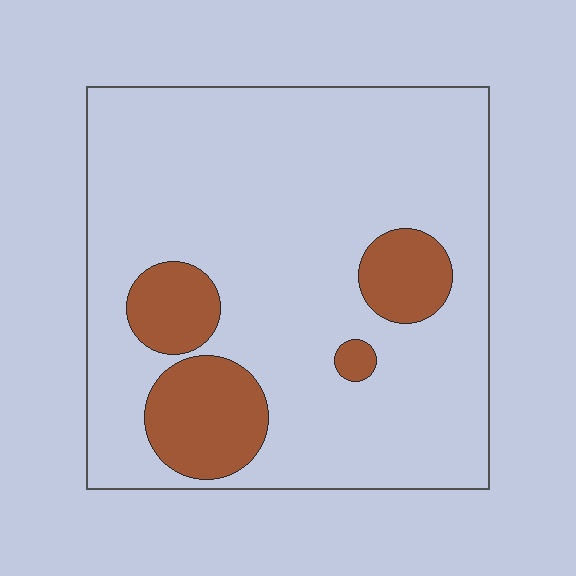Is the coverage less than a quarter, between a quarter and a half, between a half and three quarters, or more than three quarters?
Less than a quarter.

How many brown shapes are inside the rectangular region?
4.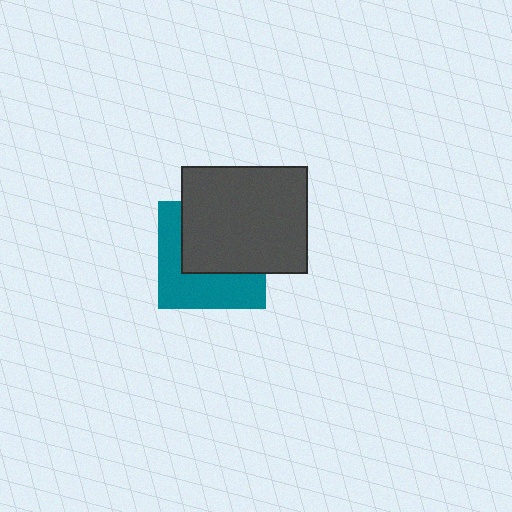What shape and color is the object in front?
The object in front is a dark gray rectangle.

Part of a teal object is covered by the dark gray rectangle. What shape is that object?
It is a square.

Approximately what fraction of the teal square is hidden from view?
Roughly 52% of the teal square is hidden behind the dark gray rectangle.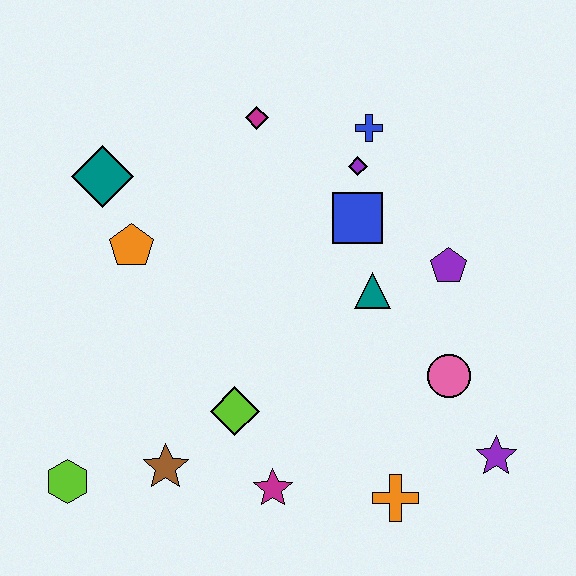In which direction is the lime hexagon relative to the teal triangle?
The lime hexagon is to the left of the teal triangle.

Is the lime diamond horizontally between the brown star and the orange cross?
Yes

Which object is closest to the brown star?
The lime diamond is closest to the brown star.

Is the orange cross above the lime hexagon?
No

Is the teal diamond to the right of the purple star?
No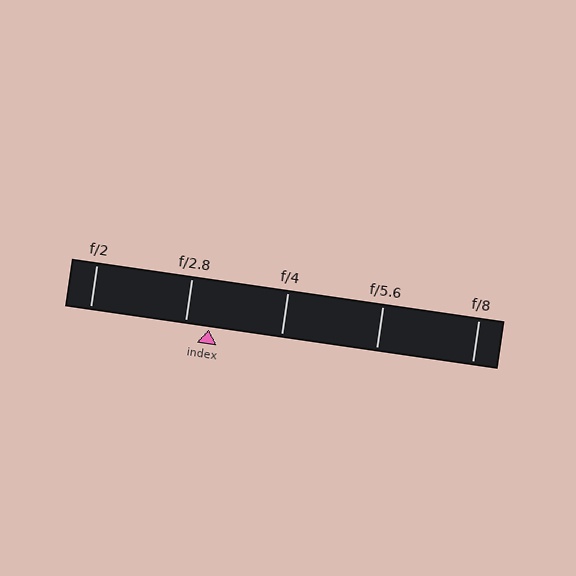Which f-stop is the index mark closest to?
The index mark is closest to f/2.8.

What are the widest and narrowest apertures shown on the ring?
The widest aperture shown is f/2 and the narrowest is f/8.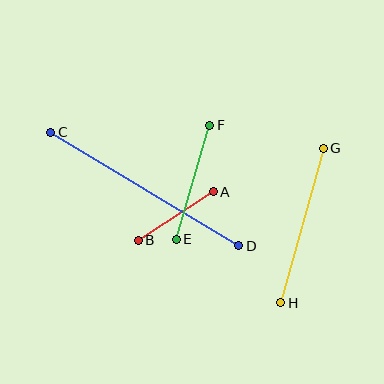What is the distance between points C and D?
The distance is approximately 219 pixels.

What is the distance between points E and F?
The distance is approximately 119 pixels.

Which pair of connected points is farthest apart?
Points C and D are farthest apart.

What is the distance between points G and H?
The distance is approximately 160 pixels.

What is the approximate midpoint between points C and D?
The midpoint is at approximately (145, 189) pixels.